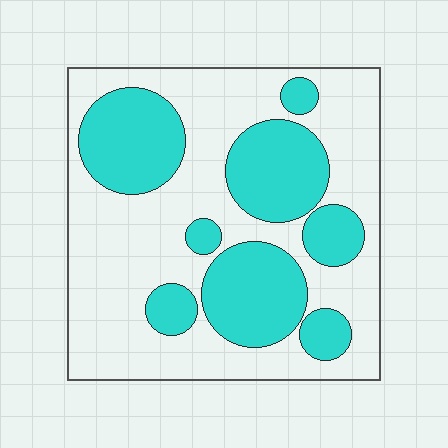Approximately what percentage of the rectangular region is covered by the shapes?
Approximately 35%.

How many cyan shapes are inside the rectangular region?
8.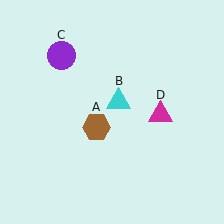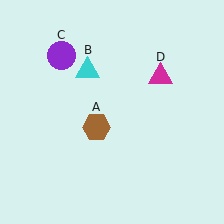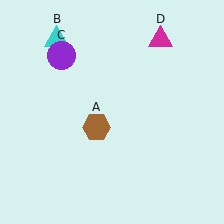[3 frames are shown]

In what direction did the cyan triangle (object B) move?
The cyan triangle (object B) moved up and to the left.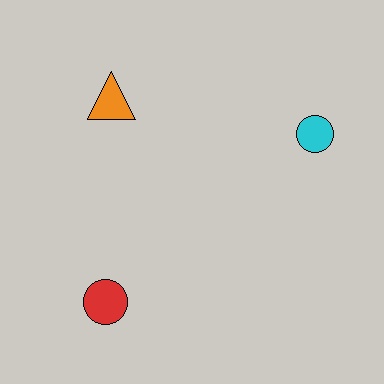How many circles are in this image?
There are 2 circles.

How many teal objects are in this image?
There are no teal objects.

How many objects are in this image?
There are 3 objects.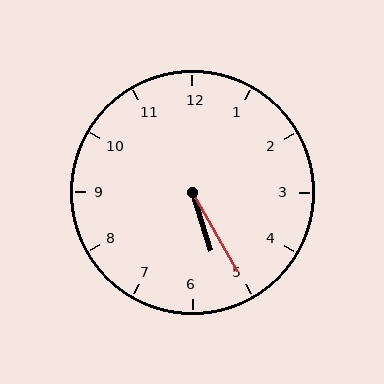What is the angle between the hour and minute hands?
Approximately 12 degrees.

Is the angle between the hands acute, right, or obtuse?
It is acute.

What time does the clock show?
5:25.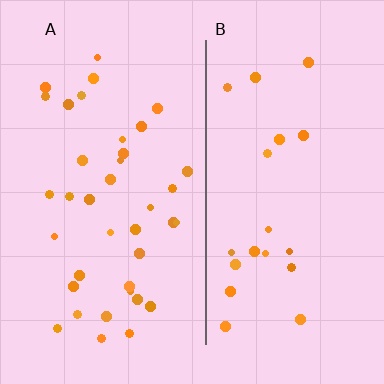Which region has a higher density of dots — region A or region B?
A (the left).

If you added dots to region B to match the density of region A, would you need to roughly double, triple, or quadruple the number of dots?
Approximately double.